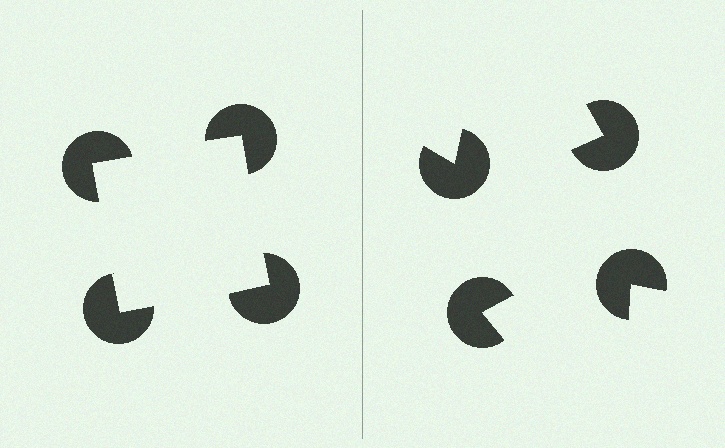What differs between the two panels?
The pac-man discs are positioned identically on both sides; only the wedge orientations differ. On the left they align to a square; on the right they are misaligned.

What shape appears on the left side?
An illusory square.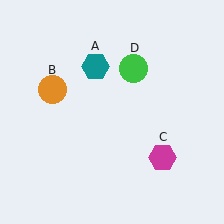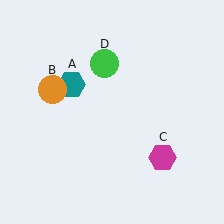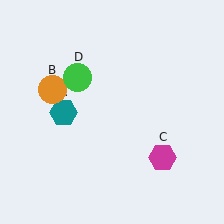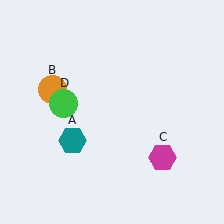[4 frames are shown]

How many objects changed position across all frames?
2 objects changed position: teal hexagon (object A), green circle (object D).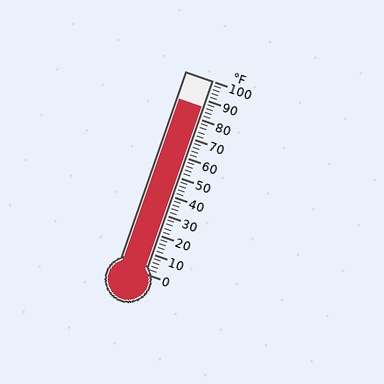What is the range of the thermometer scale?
The thermometer scale ranges from 0°F to 100°F.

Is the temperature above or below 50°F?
The temperature is above 50°F.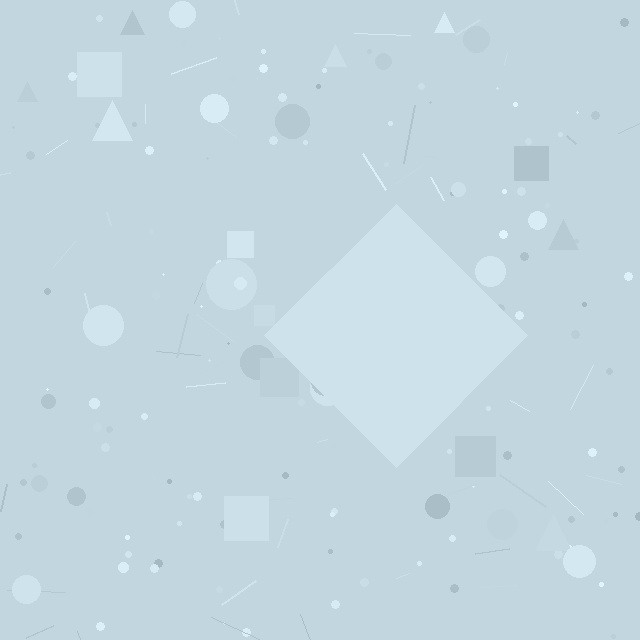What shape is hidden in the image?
A diamond is hidden in the image.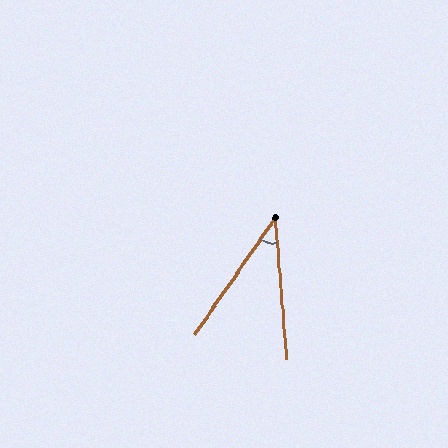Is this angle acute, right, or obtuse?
It is acute.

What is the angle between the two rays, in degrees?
Approximately 39 degrees.